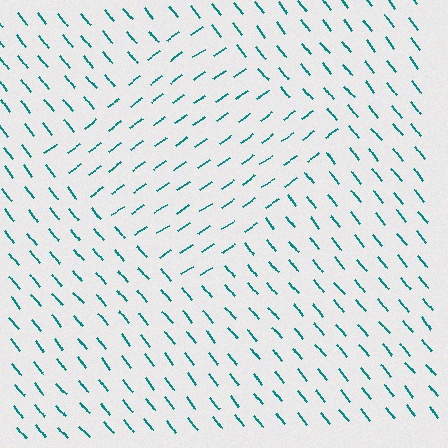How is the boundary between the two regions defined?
The boundary is defined purely by a change in line orientation (approximately 86 degrees difference). All lines are the same color and thickness.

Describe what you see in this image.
The image is filled with small teal line segments. A diamond region in the image has lines oriented differently from the surrounding lines, creating a visible texture boundary.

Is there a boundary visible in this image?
Yes, there is a texture boundary formed by a change in line orientation.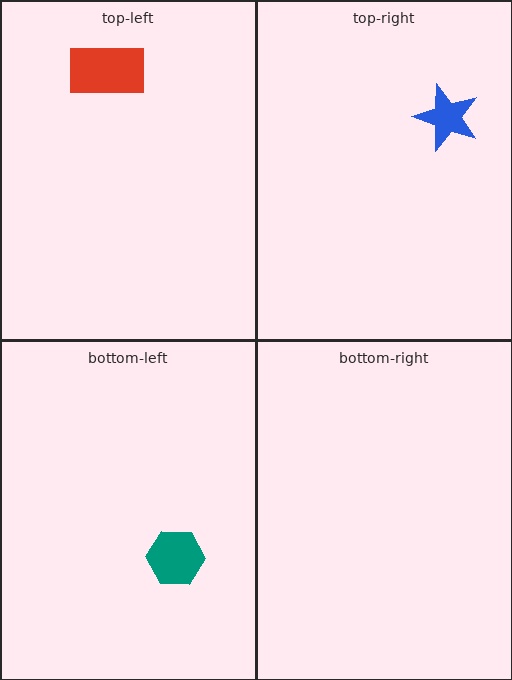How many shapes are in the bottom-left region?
1.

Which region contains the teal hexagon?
The bottom-left region.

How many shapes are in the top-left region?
1.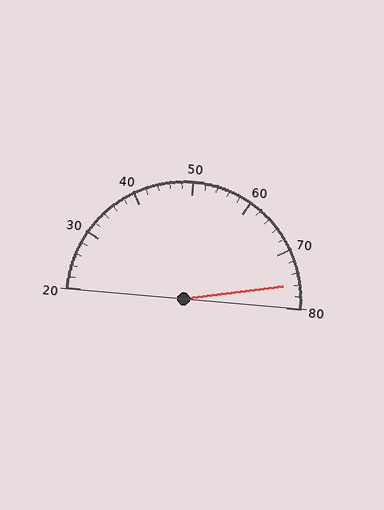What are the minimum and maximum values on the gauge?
The gauge ranges from 20 to 80.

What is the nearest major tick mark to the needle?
The nearest major tick mark is 80.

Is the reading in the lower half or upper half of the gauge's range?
The reading is in the upper half of the range (20 to 80).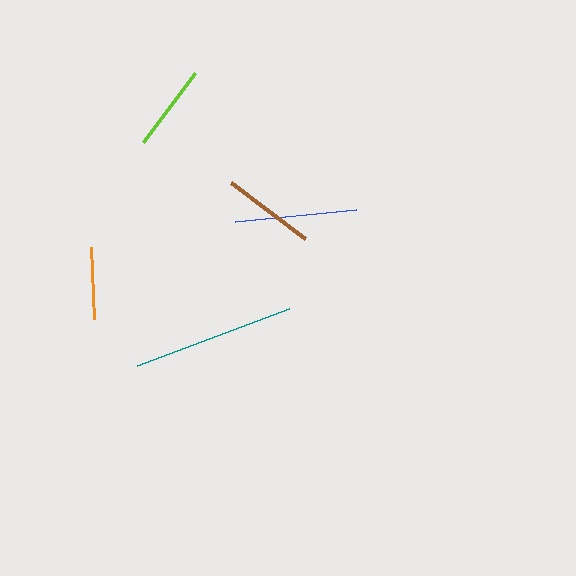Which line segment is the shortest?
The orange line is the shortest at approximately 72 pixels.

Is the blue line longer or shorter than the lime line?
The blue line is longer than the lime line.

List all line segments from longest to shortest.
From longest to shortest: teal, blue, brown, lime, orange.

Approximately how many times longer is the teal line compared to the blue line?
The teal line is approximately 1.3 times the length of the blue line.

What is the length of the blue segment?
The blue segment is approximately 122 pixels long.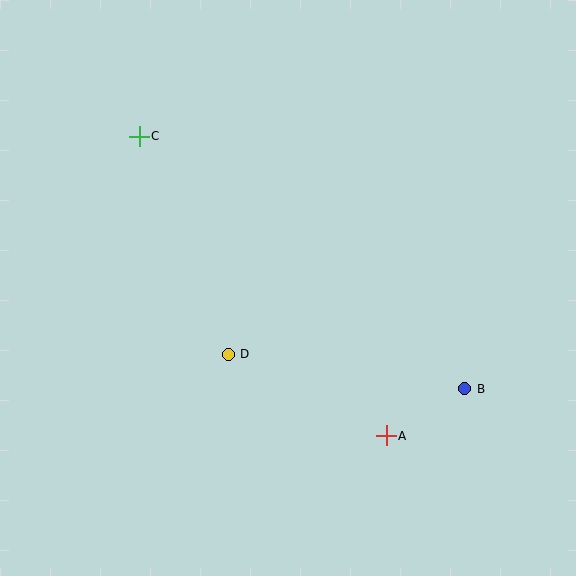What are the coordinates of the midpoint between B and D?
The midpoint between B and D is at (346, 371).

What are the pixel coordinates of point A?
Point A is at (386, 436).